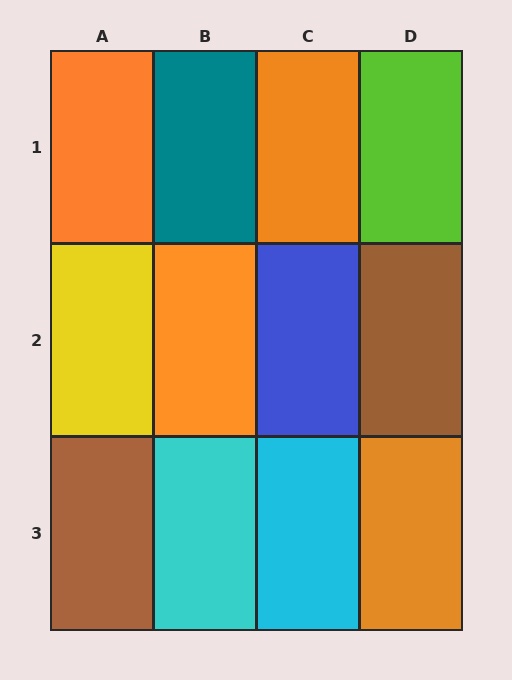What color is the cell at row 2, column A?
Yellow.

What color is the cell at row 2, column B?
Orange.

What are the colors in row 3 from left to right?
Brown, cyan, cyan, orange.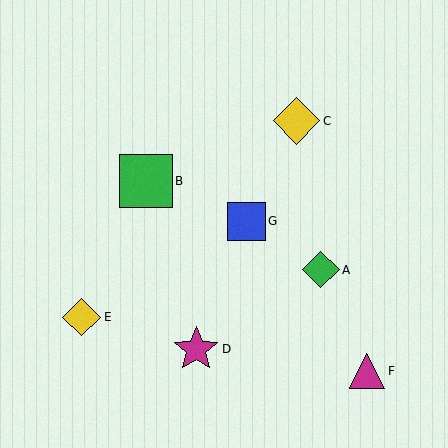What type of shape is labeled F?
Shape F is a magenta triangle.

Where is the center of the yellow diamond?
The center of the yellow diamond is at (82, 317).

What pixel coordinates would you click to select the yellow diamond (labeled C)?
Click at (296, 121) to select the yellow diamond C.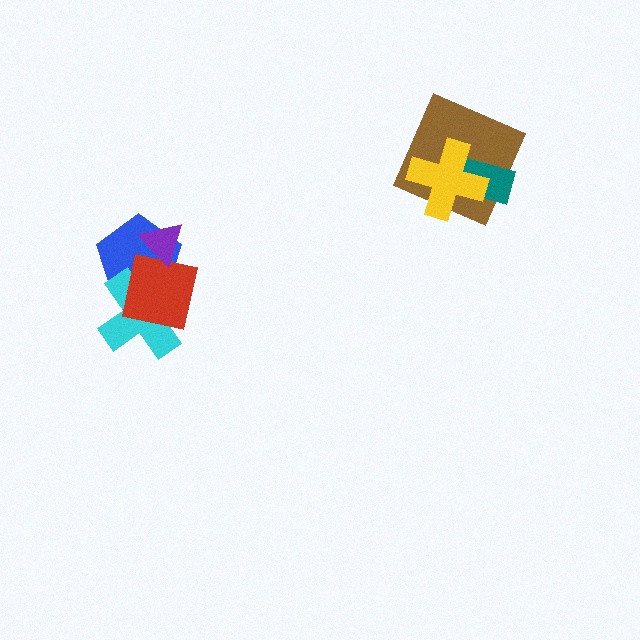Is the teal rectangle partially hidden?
Yes, it is partially covered by another shape.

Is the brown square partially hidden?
Yes, it is partially covered by another shape.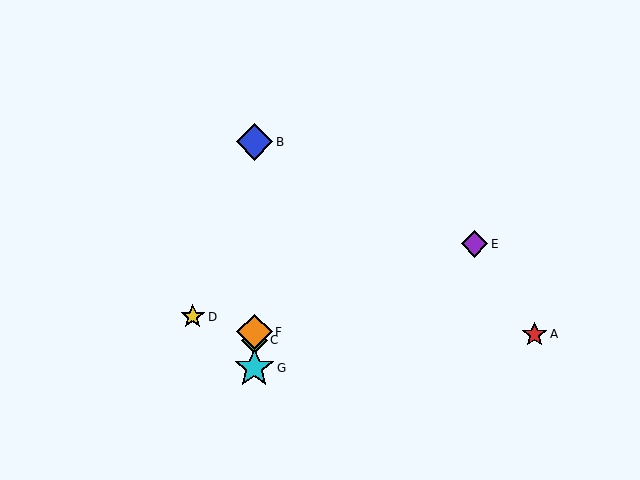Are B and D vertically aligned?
No, B is at x≈254 and D is at x≈193.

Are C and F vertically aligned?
Yes, both are at x≈254.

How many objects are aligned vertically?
4 objects (B, C, F, G) are aligned vertically.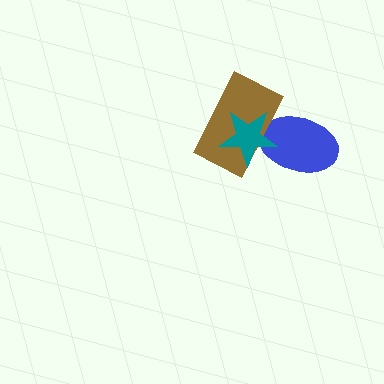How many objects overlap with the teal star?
2 objects overlap with the teal star.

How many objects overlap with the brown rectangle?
2 objects overlap with the brown rectangle.